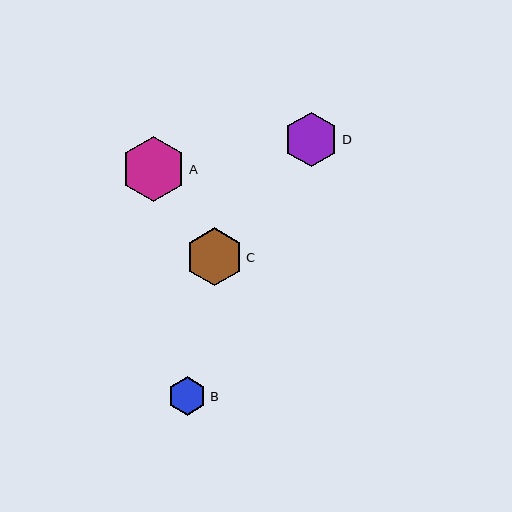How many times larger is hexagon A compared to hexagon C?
Hexagon A is approximately 1.1 times the size of hexagon C.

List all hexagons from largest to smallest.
From largest to smallest: A, C, D, B.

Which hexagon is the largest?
Hexagon A is the largest with a size of approximately 65 pixels.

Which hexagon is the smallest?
Hexagon B is the smallest with a size of approximately 39 pixels.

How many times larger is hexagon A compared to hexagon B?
Hexagon A is approximately 1.7 times the size of hexagon B.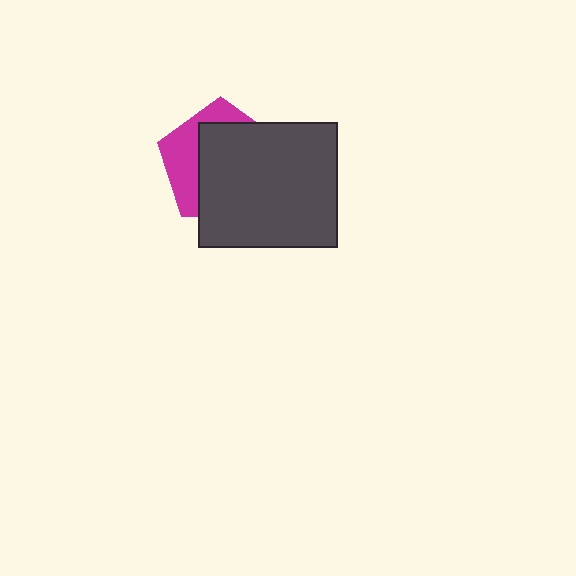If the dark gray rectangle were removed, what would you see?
You would see the complete magenta pentagon.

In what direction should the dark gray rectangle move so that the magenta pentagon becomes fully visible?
The dark gray rectangle should move toward the lower-right. That is the shortest direction to clear the overlap and leave the magenta pentagon fully visible.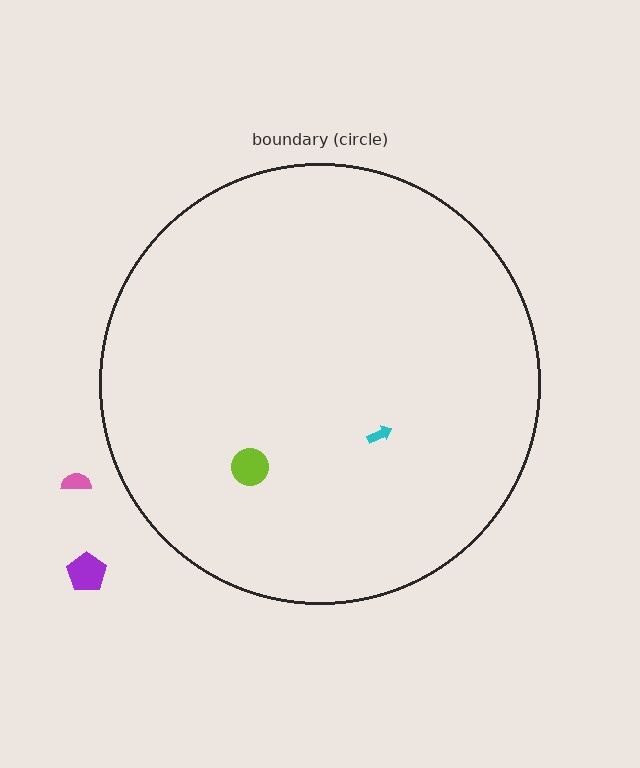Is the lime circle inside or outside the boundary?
Inside.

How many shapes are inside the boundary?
2 inside, 2 outside.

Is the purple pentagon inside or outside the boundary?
Outside.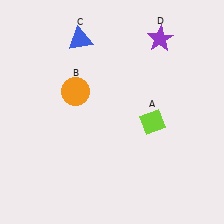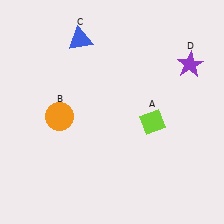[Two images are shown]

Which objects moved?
The objects that moved are: the orange circle (B), the purple star (D).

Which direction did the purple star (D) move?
The purple star (D) moved right.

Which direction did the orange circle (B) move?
The orange circle (B) moved down.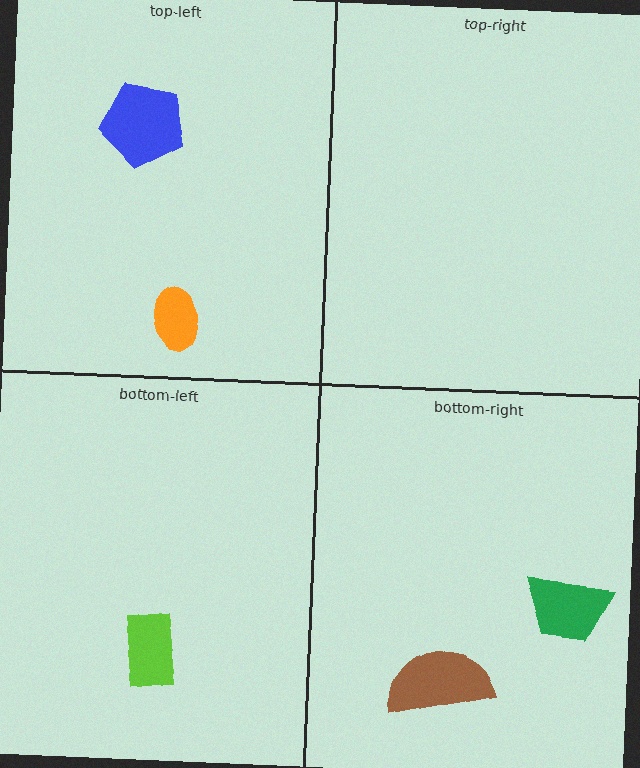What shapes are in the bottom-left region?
The lime rectangle.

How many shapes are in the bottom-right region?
2.